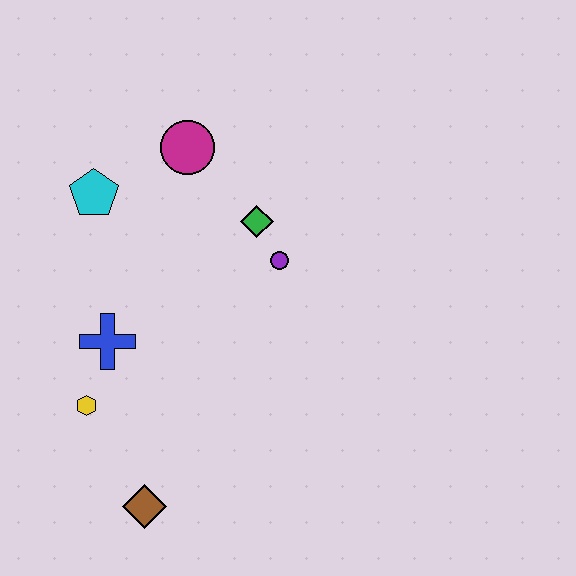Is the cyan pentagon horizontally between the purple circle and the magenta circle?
No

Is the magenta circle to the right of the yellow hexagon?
Yes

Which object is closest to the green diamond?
The purple circle is closest to the green diamond.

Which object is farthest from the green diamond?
The brown diamond is farthest from the green diamond.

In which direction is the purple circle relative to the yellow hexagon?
The purple circle is to the right of the yellow hexagon.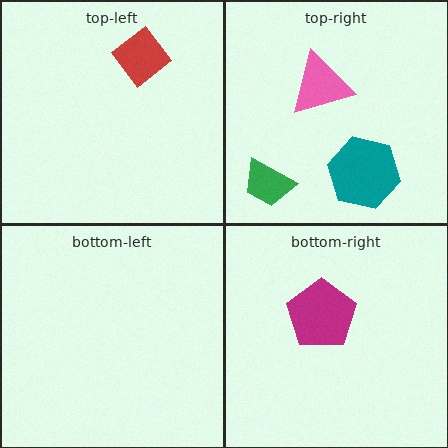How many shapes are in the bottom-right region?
1.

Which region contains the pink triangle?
The top-right region.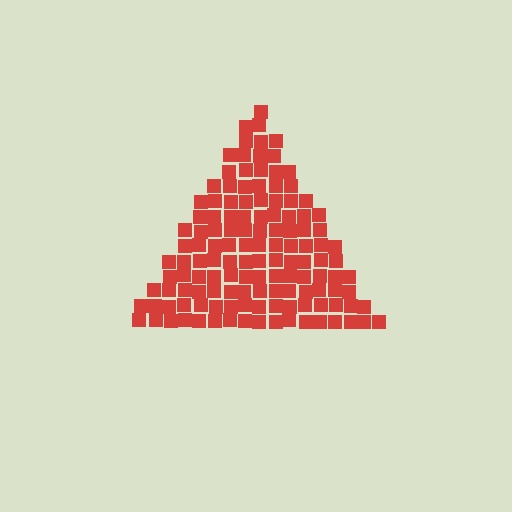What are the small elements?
The small elements are squares.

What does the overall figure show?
The overall figure shows a triangle.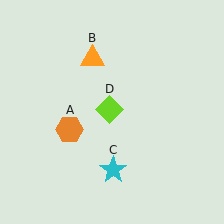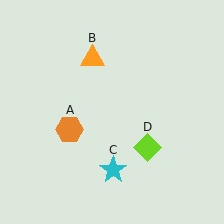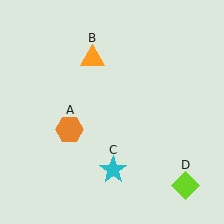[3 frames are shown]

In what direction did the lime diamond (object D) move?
The lime diamond (object D) moved down and to the right.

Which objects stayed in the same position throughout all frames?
Orange hexagon (object A) and orange triangle (object B) and cyan star (object C) remained stationary.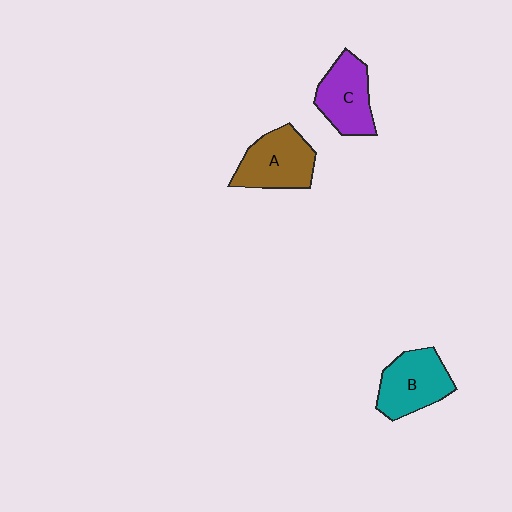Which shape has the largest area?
Shape A (brown).